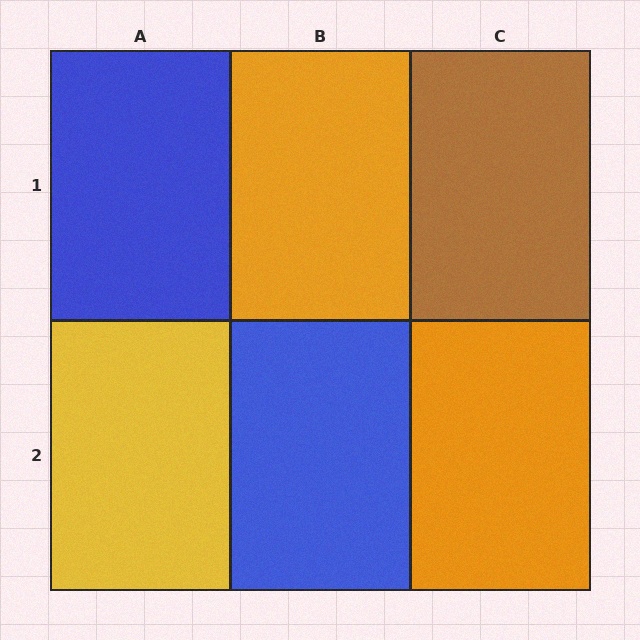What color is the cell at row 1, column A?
Blue.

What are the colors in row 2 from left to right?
Yellow, blue, orange.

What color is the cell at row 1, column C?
Brown.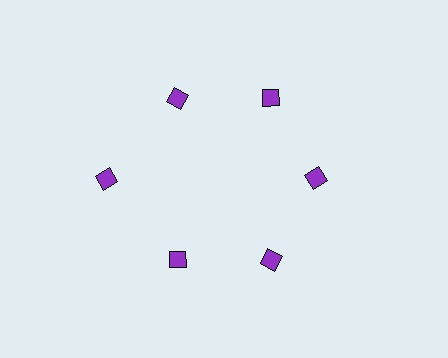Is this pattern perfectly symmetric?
No. The 6 purple diamonds are arranged in a ring, but one element near the 9 o'clock position is pushed outward from the center, breaking the 6-fold rotational symmetry.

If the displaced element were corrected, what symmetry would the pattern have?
It would have 6-fold rotational symmetry — the pattern would map onto itself every 60 degrees.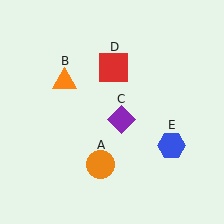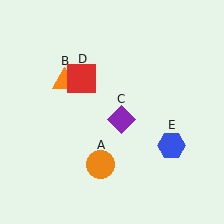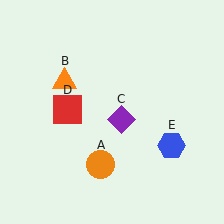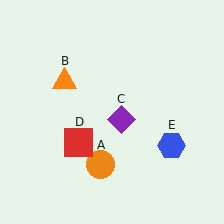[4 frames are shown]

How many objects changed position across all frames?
1 object changed position: red square (object D).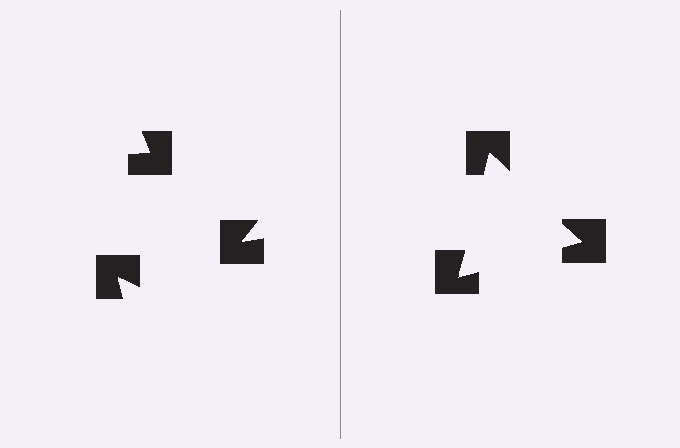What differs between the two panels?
The notched squares are positioned identically on both sides; only the wedge orientations differ. On the right they align to a triangle; on the left they are misaligned.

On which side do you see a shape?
An illusory triangle appears on the right side. On the left side the wedge cuts are rotated, so no coherent shape forms.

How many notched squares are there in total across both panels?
6 — 3 on each side.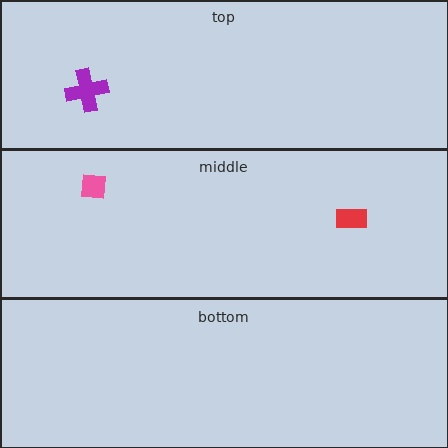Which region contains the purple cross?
The top region.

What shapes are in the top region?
The purple cross.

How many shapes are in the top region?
1.